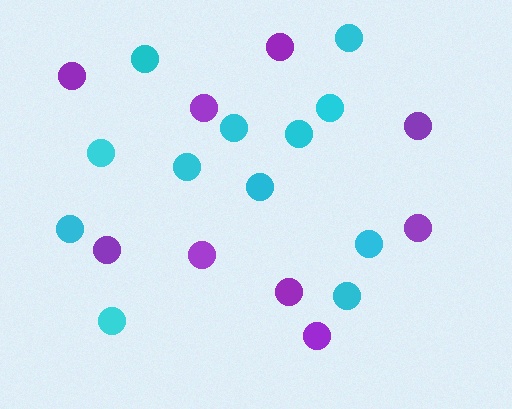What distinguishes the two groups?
There are 2 groups: one group of purple circles (9) and one group of cyan circles (12).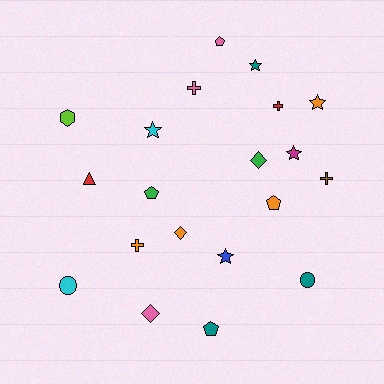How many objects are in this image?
There are 20 objects.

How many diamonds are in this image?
There are 3 diamonds.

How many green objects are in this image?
There are 2 green objects.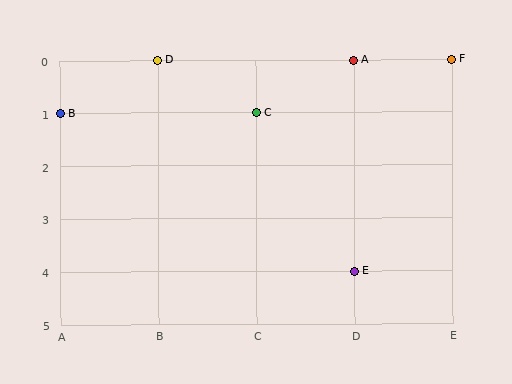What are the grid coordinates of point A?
Point A is at grid coordinates (D, 0).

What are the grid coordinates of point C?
Point C is at grid coordinates (C, 1).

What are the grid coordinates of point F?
Point F is at grid coordinates (E, 0).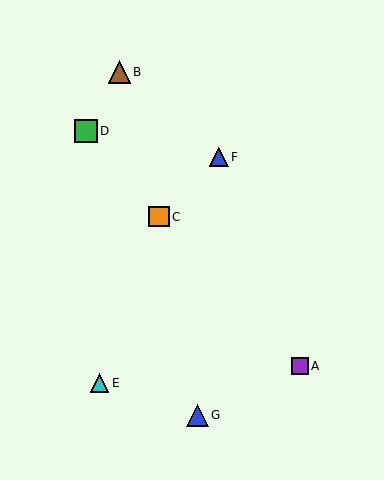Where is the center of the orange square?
The center of the orange square is at (159, 217).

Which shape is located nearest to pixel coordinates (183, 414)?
The blue triangle (labeled G) at (197, 415) is nearest to that location.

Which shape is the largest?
The green square (labeled D) is the largest.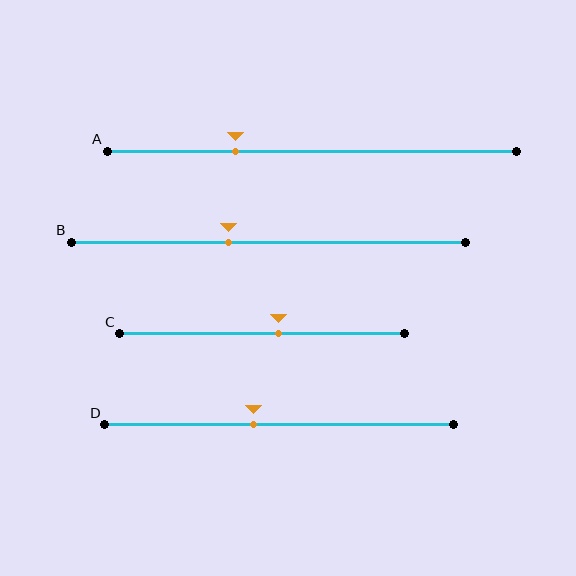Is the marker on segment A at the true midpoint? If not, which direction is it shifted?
No, the marker on segment A is shifted to the left by about 19% of the segment length.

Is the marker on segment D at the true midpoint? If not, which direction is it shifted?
No, the marker on segment D is shifted to the left by about 7% of the segment length.